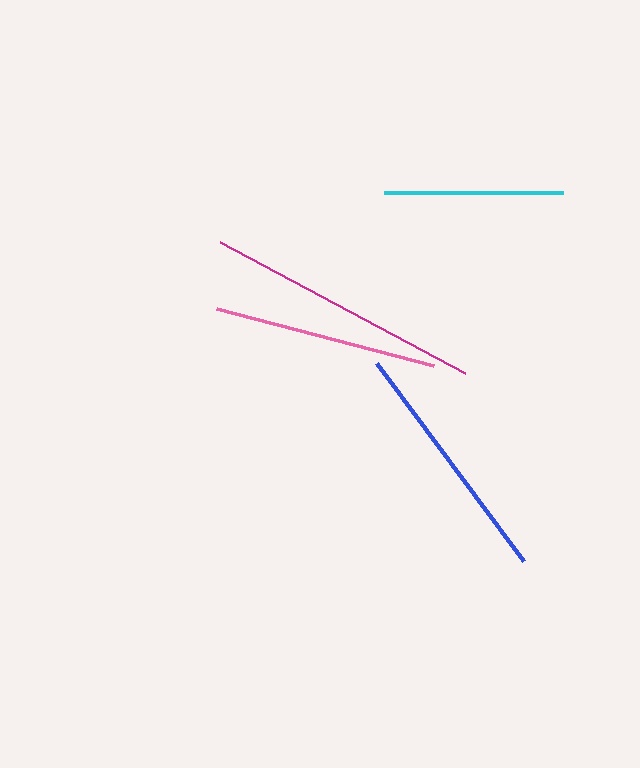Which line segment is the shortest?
The cyan line is the shortest at approximately 179 pixels.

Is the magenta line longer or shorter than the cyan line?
The magenta line is longer than the cyan line.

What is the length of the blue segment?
The blue segment is approximately 246 pixels long.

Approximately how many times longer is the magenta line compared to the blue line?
The magenta line is approximately 1.1 times the length of the blue line.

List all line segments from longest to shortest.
From longest to shortest: magenta, blue, pink, cyan.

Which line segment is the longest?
The magenta line is the longest at approximately 278 pixels.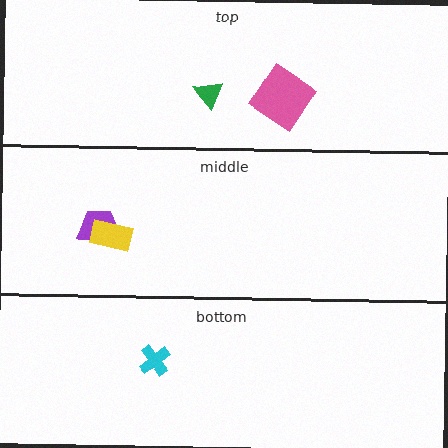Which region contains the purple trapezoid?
The middle region.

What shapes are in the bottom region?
The cyan cross.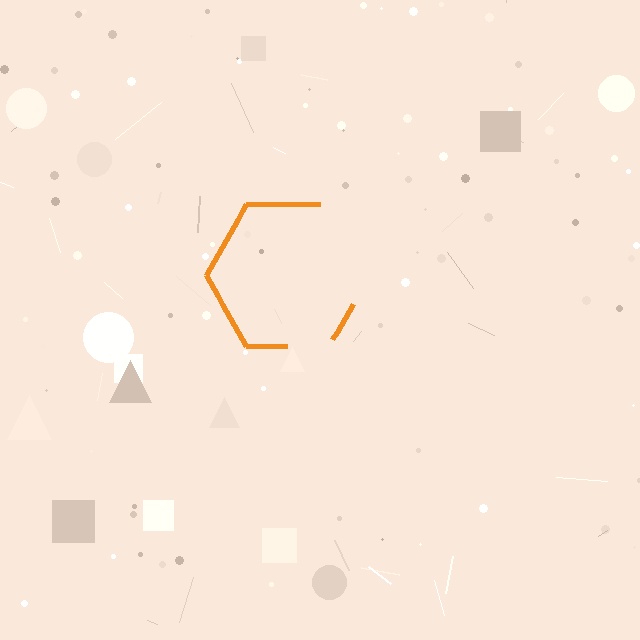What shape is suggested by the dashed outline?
The dashed outline suggests a hexagon.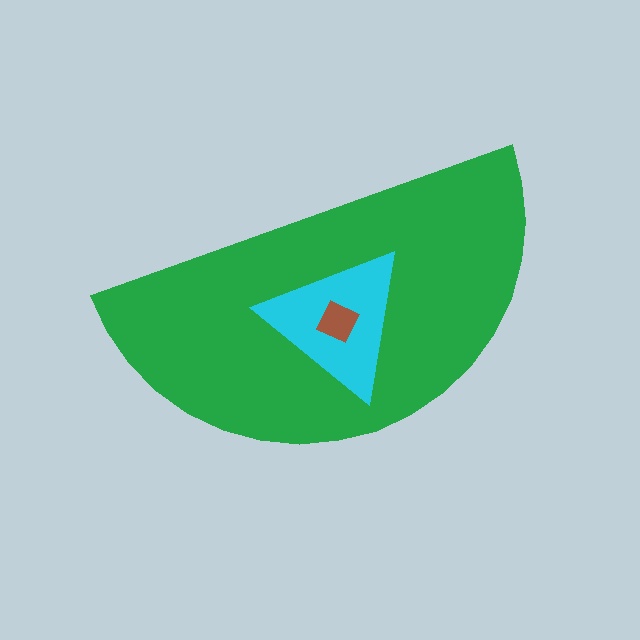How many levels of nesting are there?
3.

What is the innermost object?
The brown diamond.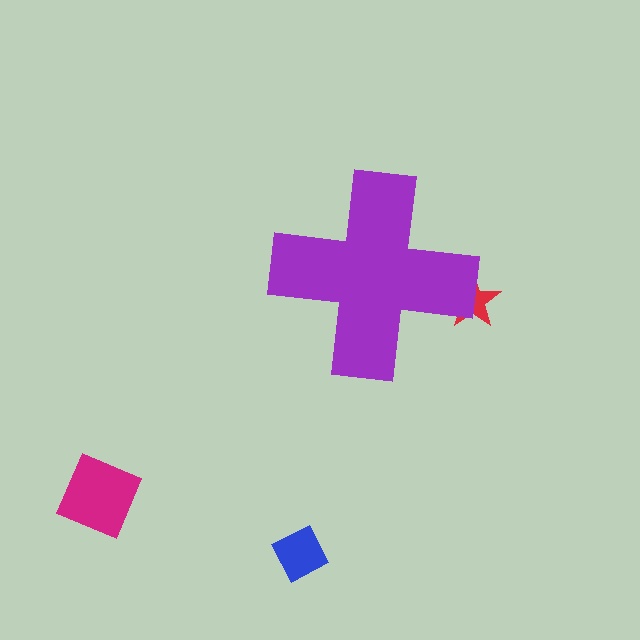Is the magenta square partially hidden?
No, the magenta square is fully visible.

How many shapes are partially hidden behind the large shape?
1 shape is partially hidden.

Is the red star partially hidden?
Yes, the red star is partially hidden behind the purple cross.